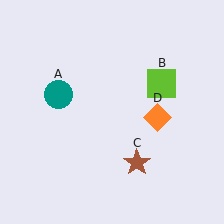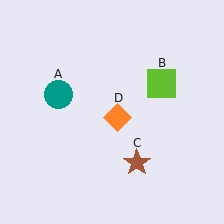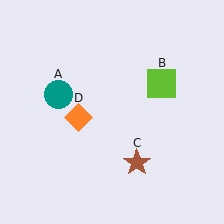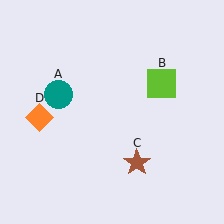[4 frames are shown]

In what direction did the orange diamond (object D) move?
The orange diamond (object D) moved left.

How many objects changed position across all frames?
1 object changed position: orange diamond (object D).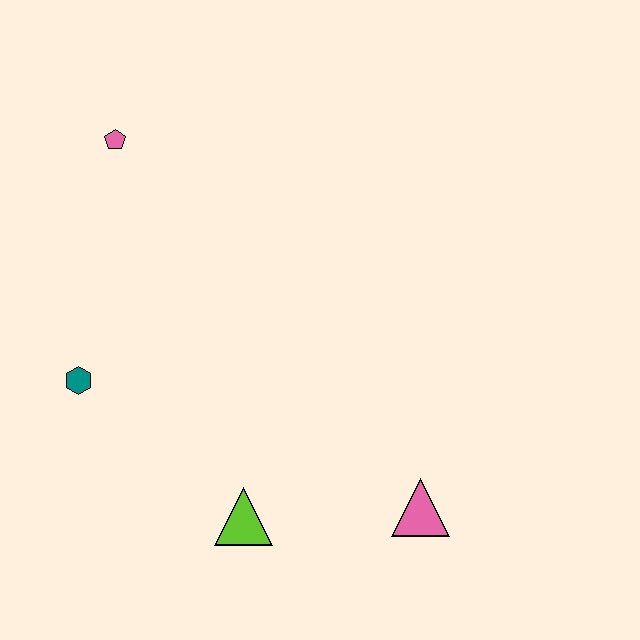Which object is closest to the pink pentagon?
The teal hexagon is closest to the pink pentagon.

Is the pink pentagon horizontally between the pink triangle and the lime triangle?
No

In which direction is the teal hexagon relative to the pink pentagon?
The teal hexagon is below the pink pentagon.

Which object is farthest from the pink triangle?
The pink pentagon is farthest from the pink triangle.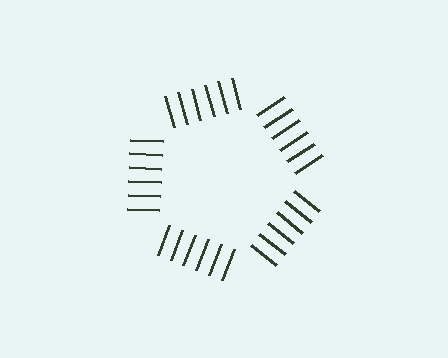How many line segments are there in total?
30 — 6 along each of the 5 edges.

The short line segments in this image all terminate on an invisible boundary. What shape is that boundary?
An illusory pentagon — the line segments terminate on its edges but no continuous stroke is drawn.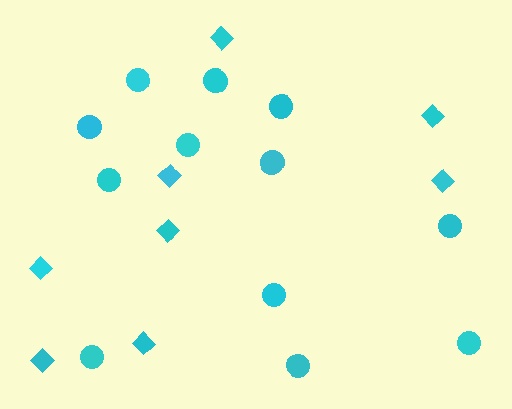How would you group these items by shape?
There are 2 groups: one group of diamonds (8) and one group of circles (12).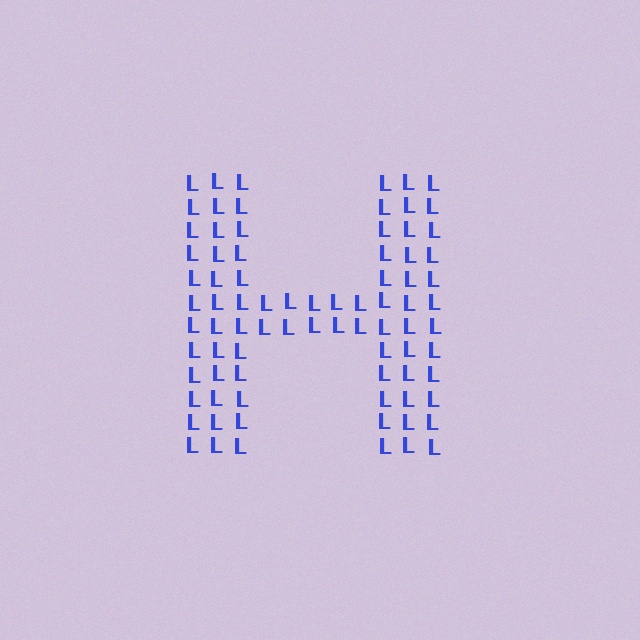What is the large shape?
The large shape is the letter H.